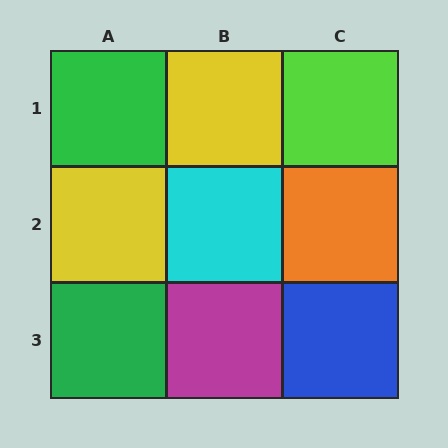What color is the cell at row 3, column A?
Green.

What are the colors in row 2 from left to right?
Yellow, cyan, orange.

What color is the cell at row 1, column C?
Lime.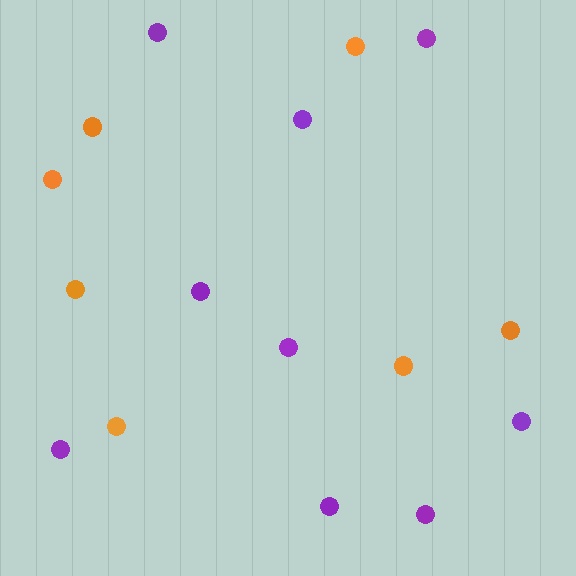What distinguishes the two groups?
There are 2 groups: one group of orange circles (7) and one group of purple circles (9).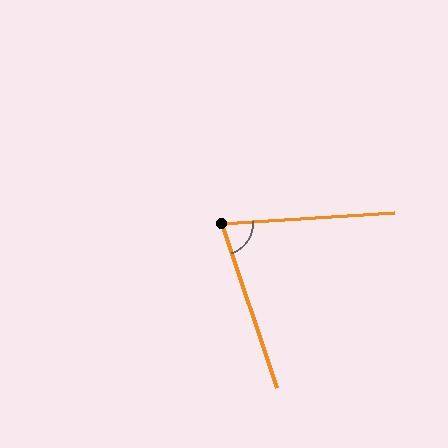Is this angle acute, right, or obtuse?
It is acute.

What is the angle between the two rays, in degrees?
Approximately 75 degrees.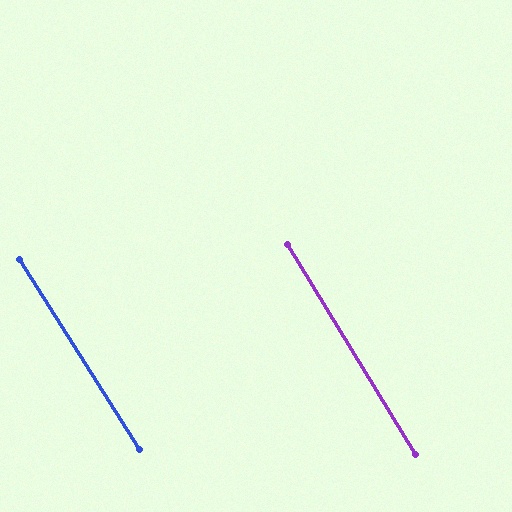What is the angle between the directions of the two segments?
Approximately 1 degree.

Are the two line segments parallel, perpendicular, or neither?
Parallel — their directions differ by only 1.1°.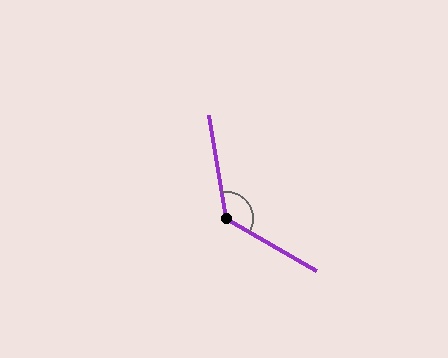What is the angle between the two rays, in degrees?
Approximately 130 degrees.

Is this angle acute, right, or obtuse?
It is obtuse.